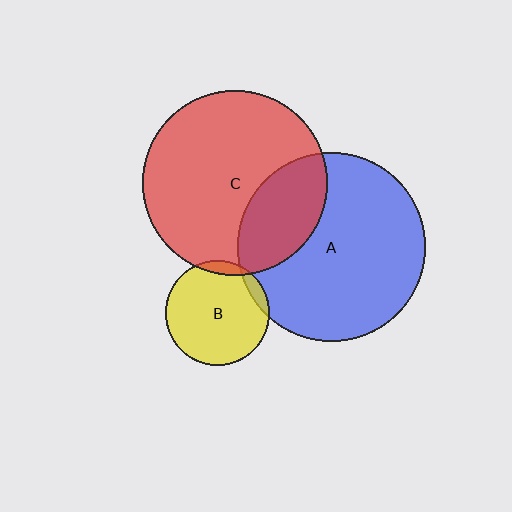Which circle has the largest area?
Circle A (blue).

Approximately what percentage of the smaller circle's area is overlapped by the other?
Approximately 5%.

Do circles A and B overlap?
Yes.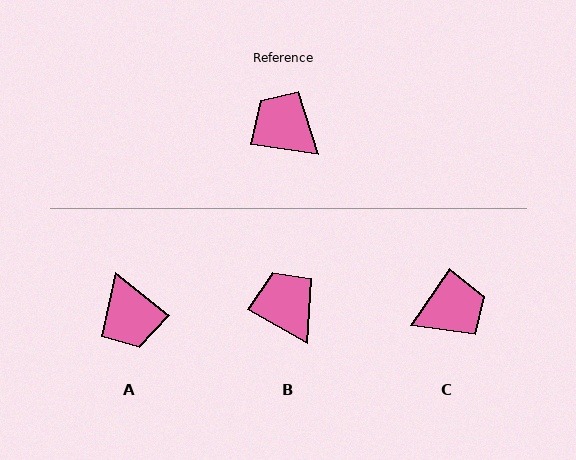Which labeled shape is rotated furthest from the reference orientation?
A, about 150 degrees away.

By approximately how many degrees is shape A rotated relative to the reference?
Approximately 150 degrees counter-clockwise.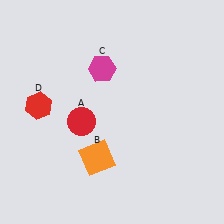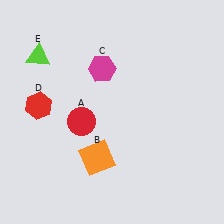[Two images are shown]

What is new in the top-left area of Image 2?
A lime triangle (E) was added in the top-left area of Image 2.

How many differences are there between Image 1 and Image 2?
There is 1 difference between the two images.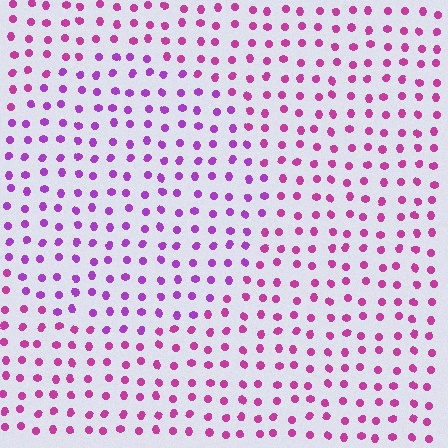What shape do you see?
I see a circle.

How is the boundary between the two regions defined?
The boundary is defined purely by a slight shift in hue (about 29 degrees). Spacing, size, and orientation are identical on both sides.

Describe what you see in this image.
The image is filled with small magenta elements in a uniform arrangement. A circle-shaped region is visible where the elements are tinted to a slightly different hue, forming a subtle color boundary.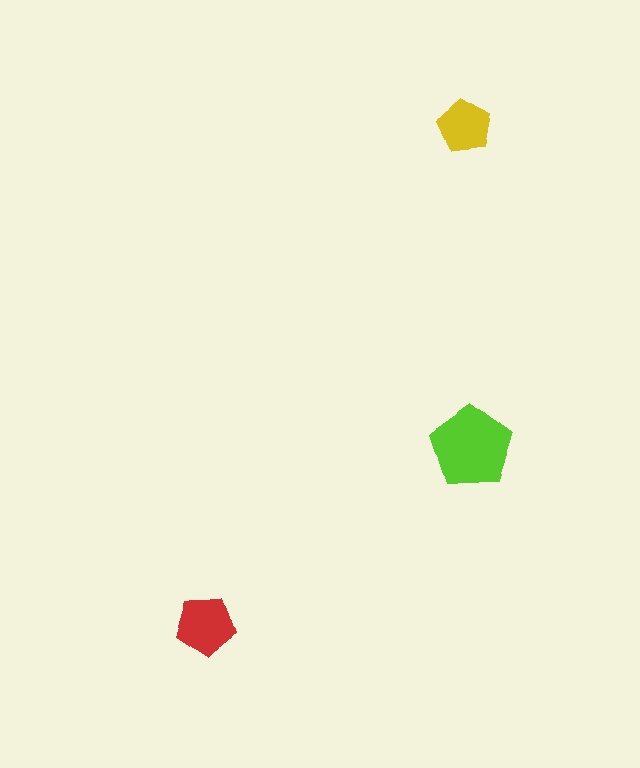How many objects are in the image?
There are 3 objects in the image.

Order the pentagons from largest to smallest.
the lime one, the red one, the yellow one.